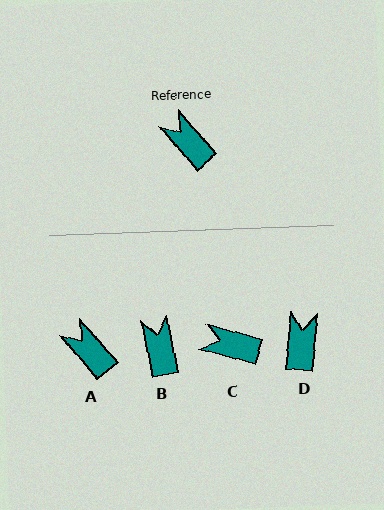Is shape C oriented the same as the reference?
No, it is off by about 34 degrees.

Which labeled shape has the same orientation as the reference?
A.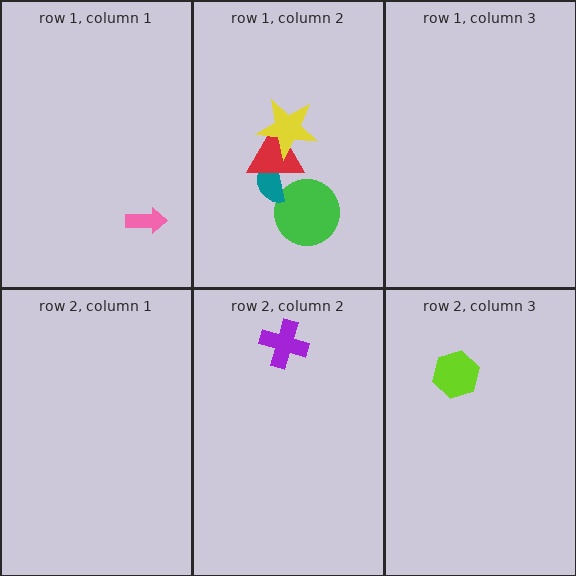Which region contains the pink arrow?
The row 1, column 1 region.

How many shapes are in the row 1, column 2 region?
4.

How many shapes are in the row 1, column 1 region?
1.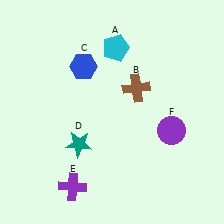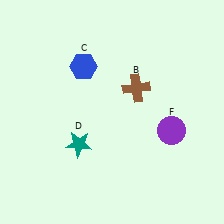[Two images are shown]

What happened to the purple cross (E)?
The purple cross (E) was removed in Image 2. It was in the bottom-left area of Image 1.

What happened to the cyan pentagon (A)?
The cyan pentagon (A) was removed in Image 2. It was in the top-right area of Image 1.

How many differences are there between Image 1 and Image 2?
There are 2 differences between the two images.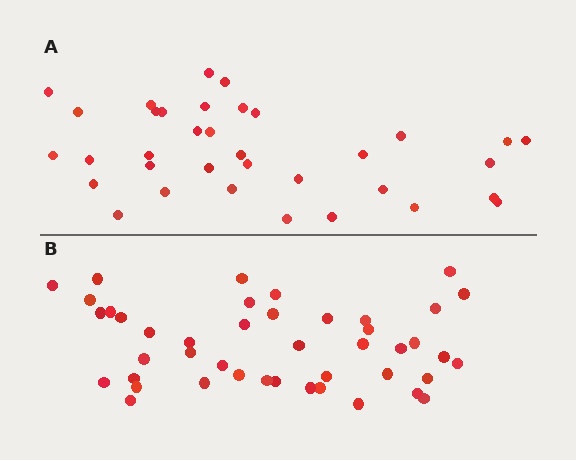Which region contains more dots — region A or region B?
Region B (the bottom region) has more dots.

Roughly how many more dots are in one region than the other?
Region B has roughly 8 or so more dots than region A.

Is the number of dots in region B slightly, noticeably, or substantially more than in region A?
Region B has noticeably more, but not dramatically so. The ratio is roughly 1.3 to 1.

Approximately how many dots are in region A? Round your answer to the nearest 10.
About 40 dots. (The exact count is 35, which rounds to 40.)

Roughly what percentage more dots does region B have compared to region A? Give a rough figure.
About 25% more.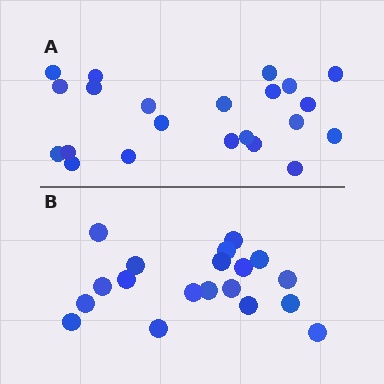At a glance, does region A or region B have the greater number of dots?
Region A (the top region) has more dots.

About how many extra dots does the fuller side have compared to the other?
Region A has just a few more — roughly 2 or 3 more dots than region B.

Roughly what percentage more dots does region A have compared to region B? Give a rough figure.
About 15% more.